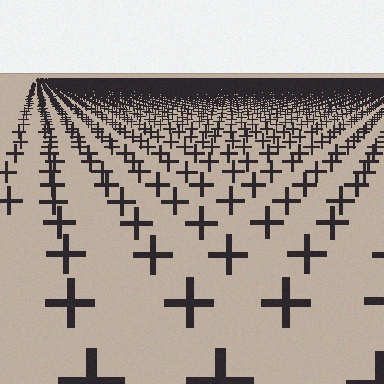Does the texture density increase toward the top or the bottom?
Density increases toward the top.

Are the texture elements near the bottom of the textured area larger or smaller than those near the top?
Larger. Near the bottom, elements are closer to the viewer and appear at a bigger on-screen size.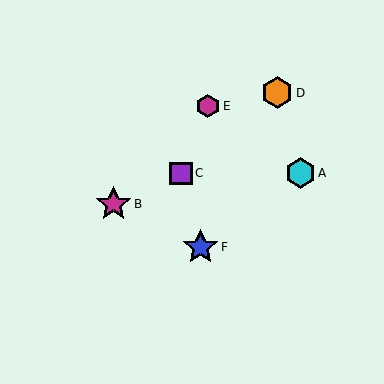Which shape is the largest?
The magenta star (labeled B) is the largest.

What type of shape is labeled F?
Shape F is a blue star.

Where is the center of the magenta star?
The center of the magenta star is at (114, 204).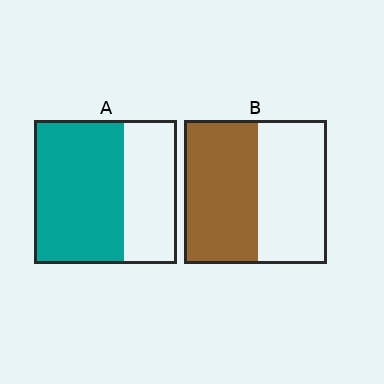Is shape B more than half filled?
Roughly half.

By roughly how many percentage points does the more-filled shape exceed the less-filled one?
By roughly 10 percentage points (A over B).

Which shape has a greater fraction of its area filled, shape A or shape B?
Shape A.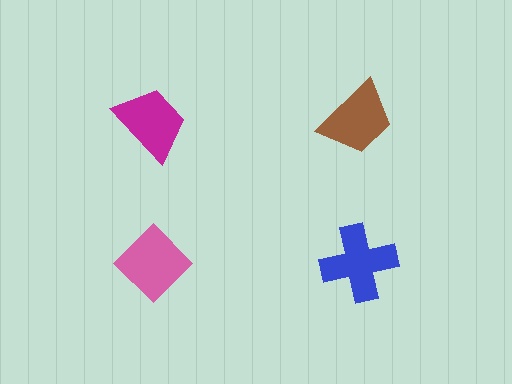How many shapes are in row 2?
2 shapes.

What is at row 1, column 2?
A brown trapezoid.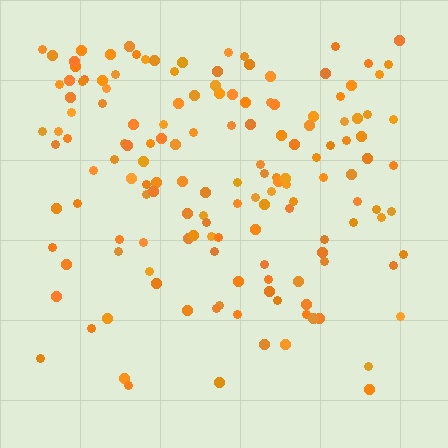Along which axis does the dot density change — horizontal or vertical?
Vertical.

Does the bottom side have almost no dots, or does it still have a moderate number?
Still a moderate number, just noticeably fewer than the top.